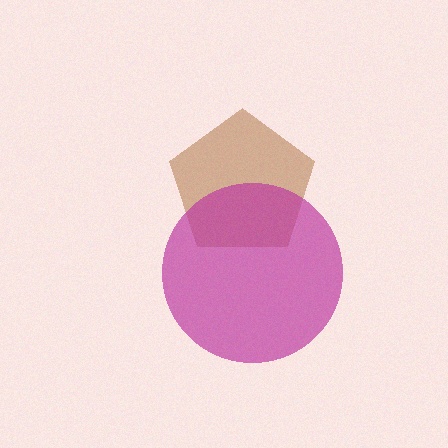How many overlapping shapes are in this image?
There are 2 overlapping shapes in the image.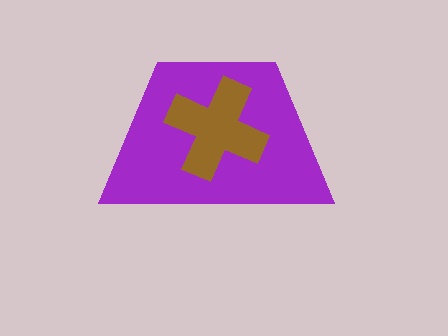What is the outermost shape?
The purple trapezoid.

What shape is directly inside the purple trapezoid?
The brown cross.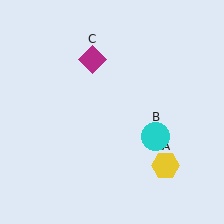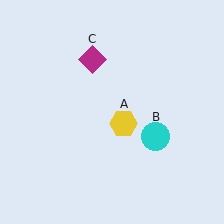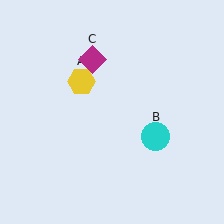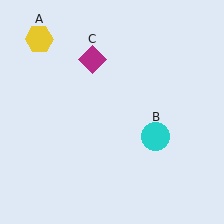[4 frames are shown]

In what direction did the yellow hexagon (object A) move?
The yellow hexagon (object A) moved up and to the left.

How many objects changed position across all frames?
1 object changed position: yellow hexagon (object A).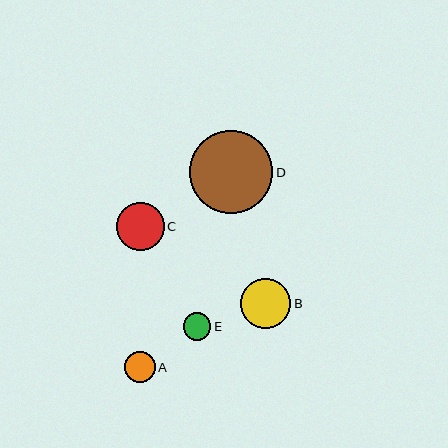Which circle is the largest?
Circle D is the largest with a size of approximately 83 pixels.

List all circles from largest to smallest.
From largest to smallest: D, B, C, A, E.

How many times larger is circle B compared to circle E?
Circle B is approximately 1.8 times the size of circle E.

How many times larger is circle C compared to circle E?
Circle C is approximately 1.7 times the size of circle E.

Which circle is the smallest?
Circle E is the smallest with a size of approximately 28 pixels.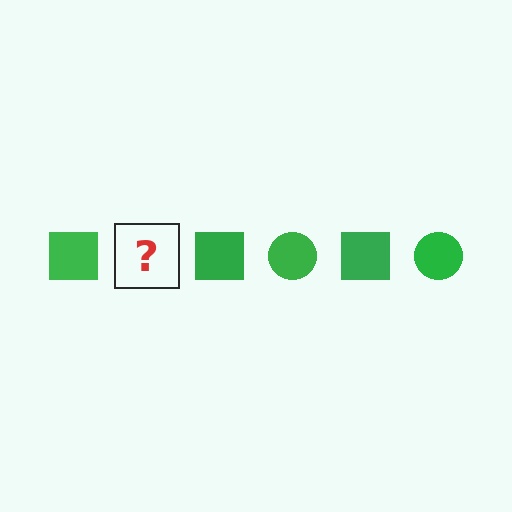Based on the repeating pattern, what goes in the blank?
The blank should be a green circle.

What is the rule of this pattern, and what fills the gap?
The rule is that the pattern cycles through square, circle shapes in green. The gap should be filled with a green circle.